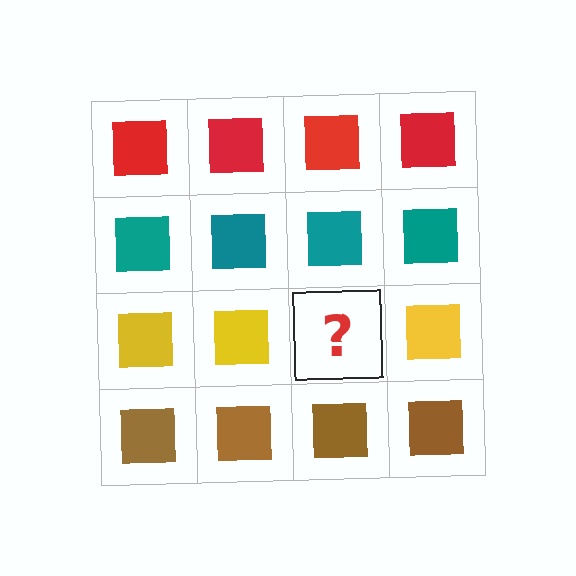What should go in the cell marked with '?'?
The missing cell should contain a yellow square.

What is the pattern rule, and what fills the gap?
The rule is that each row has a consistent color. The gap should be filled with a yellow square.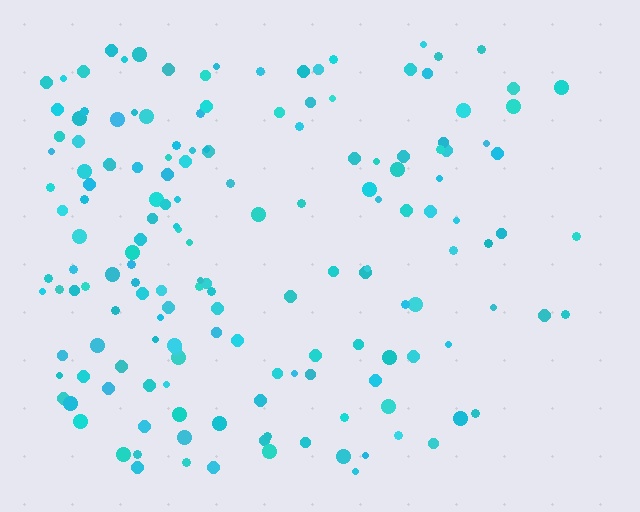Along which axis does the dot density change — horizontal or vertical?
Horizontal.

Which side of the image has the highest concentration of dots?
The left.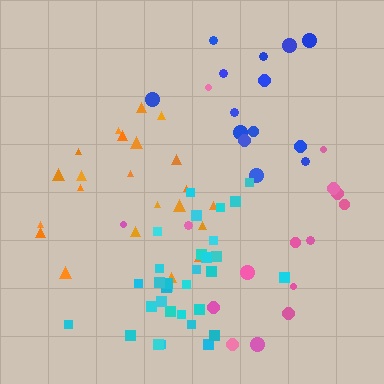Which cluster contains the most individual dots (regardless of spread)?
Cyan (32).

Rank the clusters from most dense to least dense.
cyan, blue, orange, pink.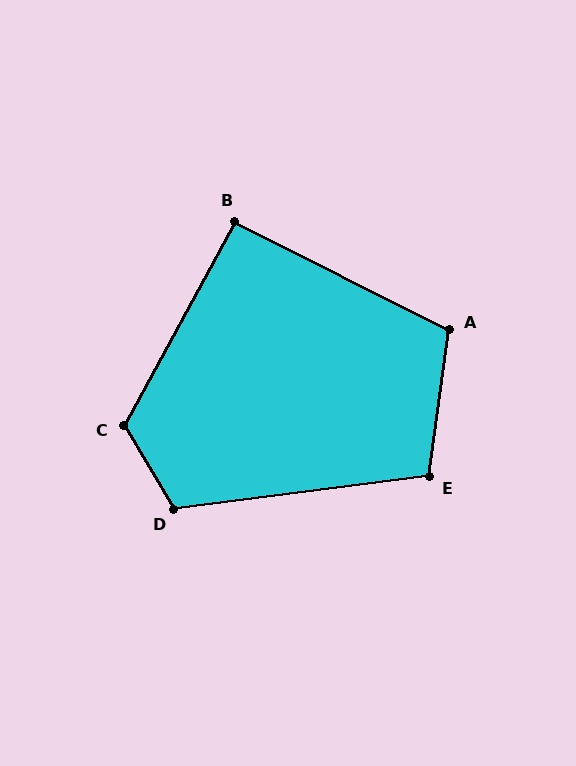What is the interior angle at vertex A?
Approximately 109 degrees (obtuse).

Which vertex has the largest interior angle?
C, at approximately 120 degrees.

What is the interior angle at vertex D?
Approximately 114 degrees (obtuse).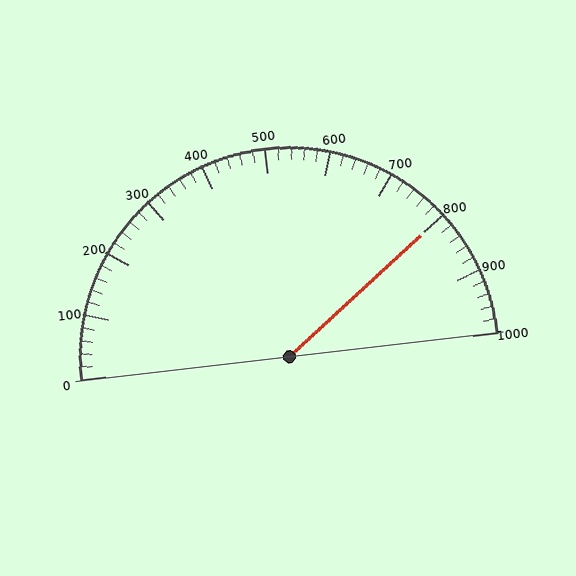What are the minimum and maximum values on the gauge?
The gauge ranges from 0 to 1000.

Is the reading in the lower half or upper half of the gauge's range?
The reading is in the upper half of the range (0 to 1000).